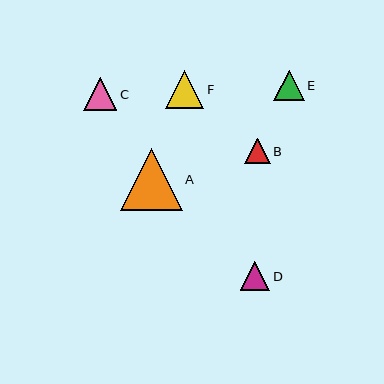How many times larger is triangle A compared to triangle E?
Triangle A is approximately 2.0 times the size of triangle E.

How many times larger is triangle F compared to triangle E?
Triangle F is approximately 1.3 times the size of triangle E.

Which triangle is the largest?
Triangle A is the largest with a size of approximately 62 pixels.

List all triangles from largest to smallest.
From largest to smallest: A, F, C, E, D, B.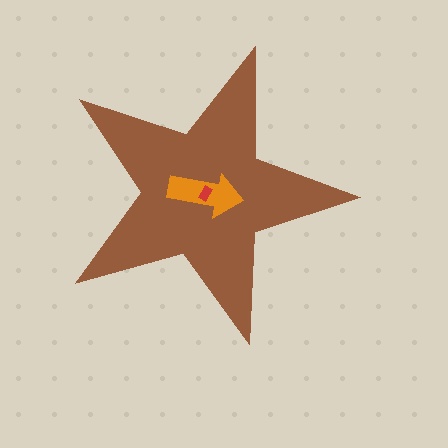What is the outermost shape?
The brown star.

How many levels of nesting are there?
3.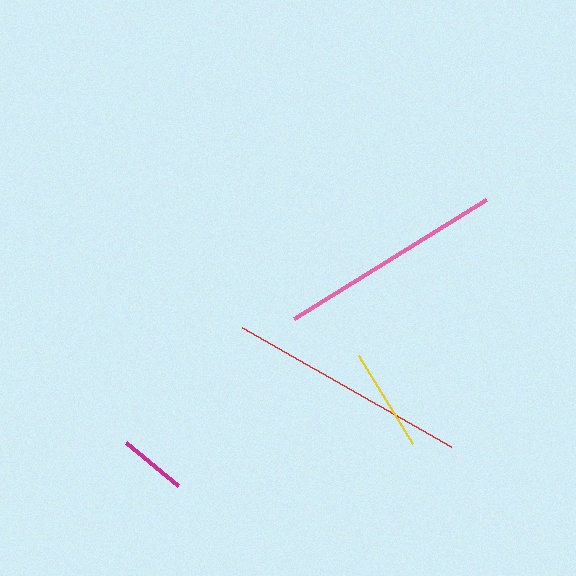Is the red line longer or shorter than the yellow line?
The red line is longer than the yellow line.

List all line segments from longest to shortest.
From longest to shortest: red, pink, yellow, magenta.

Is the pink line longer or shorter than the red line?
The red line is longer than the pink line.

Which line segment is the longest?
The red line is the longest at approximately 241 pixels.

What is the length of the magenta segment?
The magenta segment is approximately 67 pixels long.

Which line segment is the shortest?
The magenta line is the shortest at approximately 67 pixels.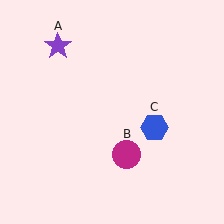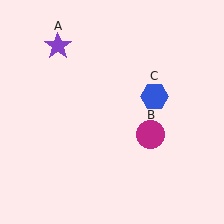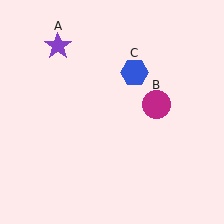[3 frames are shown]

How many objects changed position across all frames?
2 objects changed position: magenta circle (object B), blue hexagon (object C).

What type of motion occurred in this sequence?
The magenta circle (object B), blue hexagon (object C) rotated counterclockwise around the center of the scene.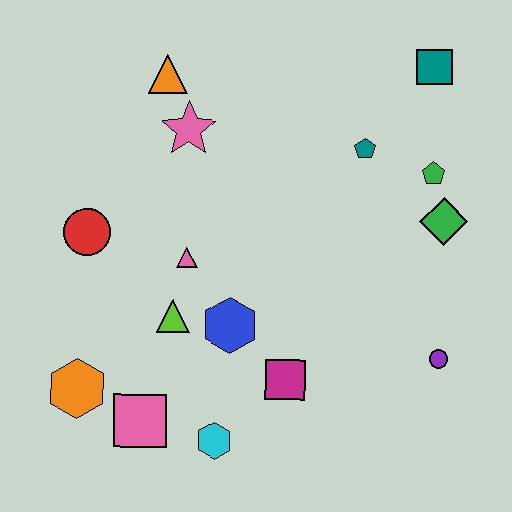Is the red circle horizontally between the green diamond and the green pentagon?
No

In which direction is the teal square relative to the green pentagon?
The teal square is above the green pentagon.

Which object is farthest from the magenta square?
The teal square is farthest from the magenta square.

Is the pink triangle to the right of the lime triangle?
Yes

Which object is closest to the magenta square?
The blue hexagon is closest to the magenta square.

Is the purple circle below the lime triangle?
Yes